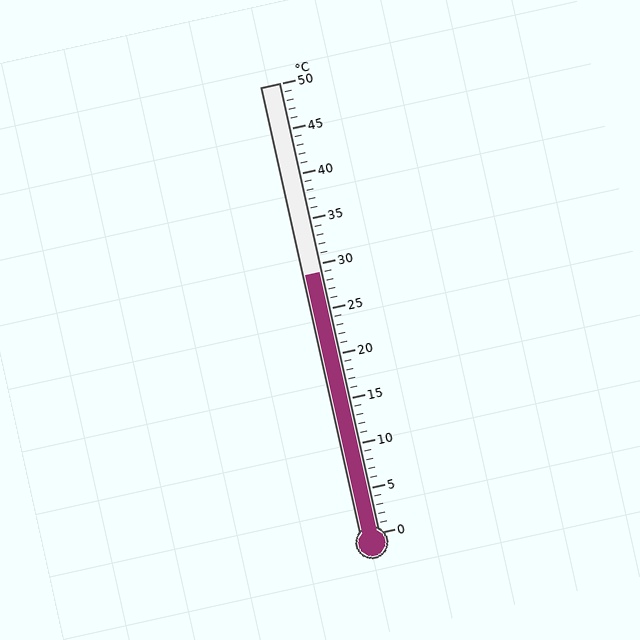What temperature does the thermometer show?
The thermometer shows approximately 29°C.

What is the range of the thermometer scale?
The thermometer scale ranges from 0°C to 50°C.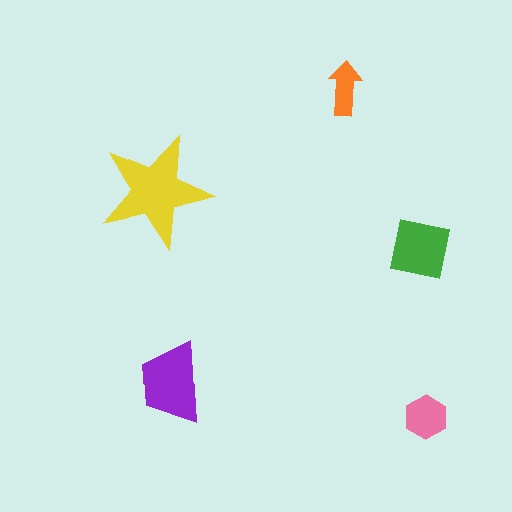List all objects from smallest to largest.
The orange arrow, the pink hexagon, the green square, the purple trapezoid, the yellow star.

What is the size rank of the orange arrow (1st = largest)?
5th.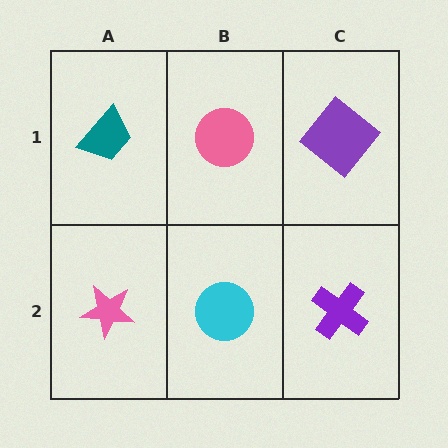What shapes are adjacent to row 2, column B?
A pink circle (row 1, column B), a pink star (row 2, column A), a purple cross (row 2, column C).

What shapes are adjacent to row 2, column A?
A teal trapezoid (row 1, column A), a cyan circle (row 2, column B).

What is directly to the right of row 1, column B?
A purple diamond.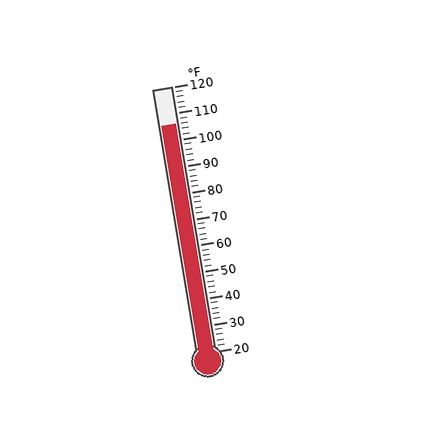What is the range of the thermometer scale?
The thermometer scale ranges from 20°F to 120°F.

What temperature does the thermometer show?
The thermometer shows approximately 106°F.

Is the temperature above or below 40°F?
The temperature is above 40°F.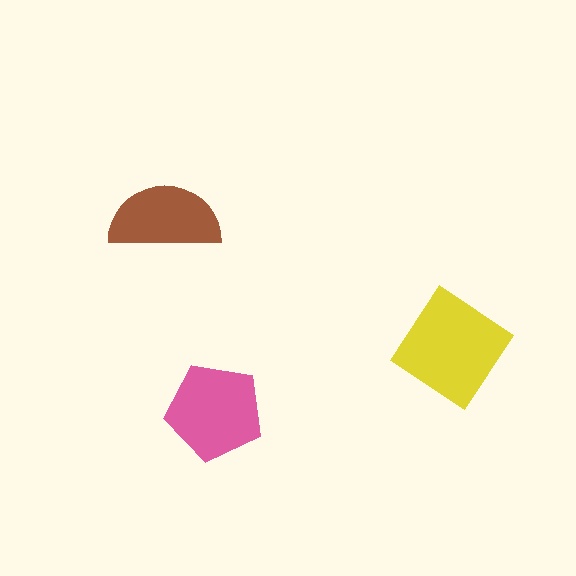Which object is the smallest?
The brown semicircle.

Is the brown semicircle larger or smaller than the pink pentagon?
Smaller.